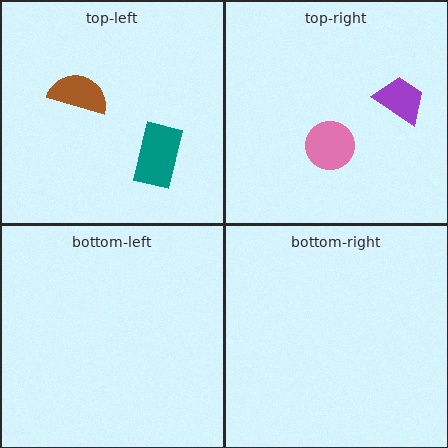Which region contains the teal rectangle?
The top-left region.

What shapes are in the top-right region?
The purple trapezoid, the pink circle.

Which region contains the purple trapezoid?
The top-right region.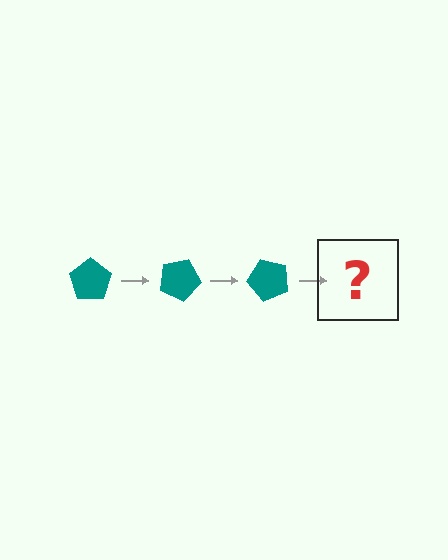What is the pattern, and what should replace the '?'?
The pattern is that the pentagon rotates 25 degrees each step. The '?' should be a teal pentagon rotated 75 degrees.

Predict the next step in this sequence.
The next step is a teal pentagon rotated 75 degrees.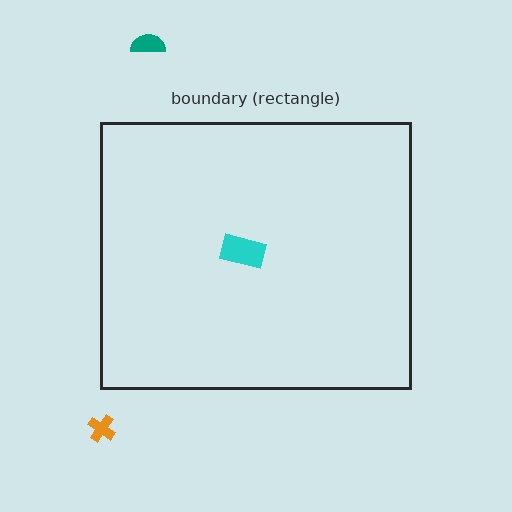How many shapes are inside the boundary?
1 inside, 2 outside.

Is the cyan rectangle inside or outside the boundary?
Inside.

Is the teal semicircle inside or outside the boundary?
Outside.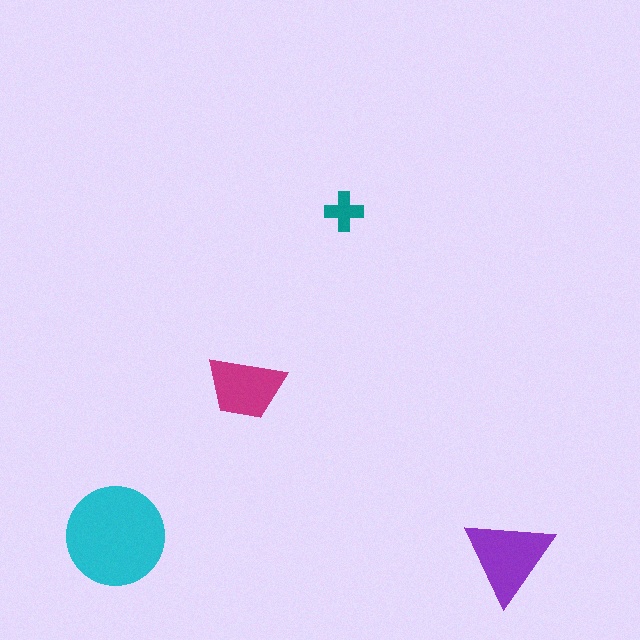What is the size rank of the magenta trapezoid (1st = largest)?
3rd.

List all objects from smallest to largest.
The teal cross, the magenta trapezoid, the purple triangle, the cyan circle.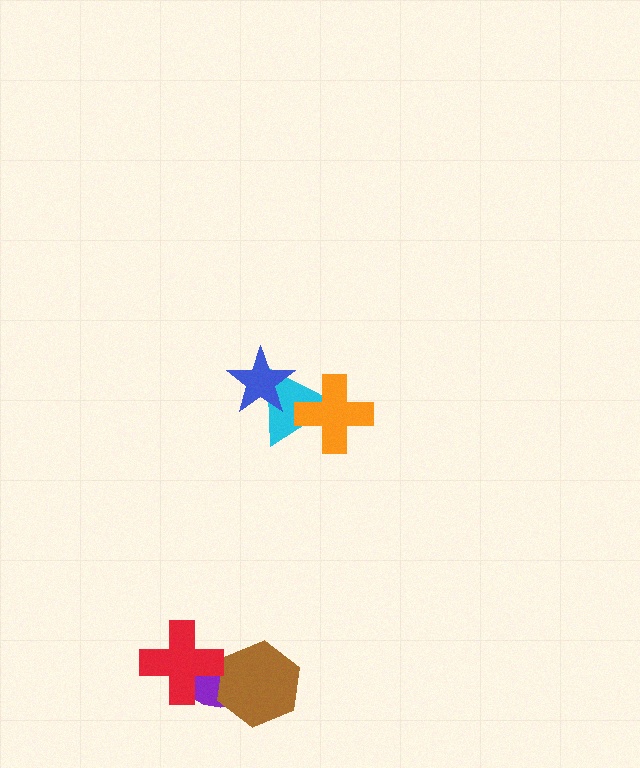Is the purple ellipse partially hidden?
Yes, it is partially covered by another shape.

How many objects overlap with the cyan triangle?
2 objects overlap with the cyan triangle.